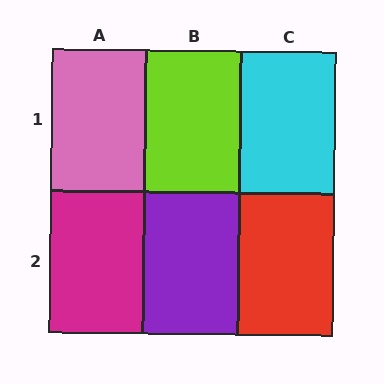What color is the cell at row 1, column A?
Pink.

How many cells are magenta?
1 cell is magenta.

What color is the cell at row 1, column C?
Cyan.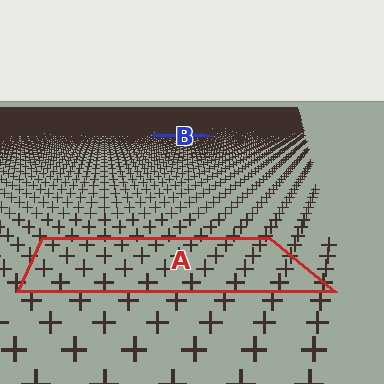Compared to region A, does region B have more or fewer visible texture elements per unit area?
Region B has more texture elements per unit area — they are packed more densely because it is farther away.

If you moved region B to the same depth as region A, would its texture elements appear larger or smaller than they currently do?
They would appear larger. At a closer depth, the same texture elements are projected at a bigger on-screen size.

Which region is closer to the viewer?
Region A is closer. The texture elements there are larger and more spread out.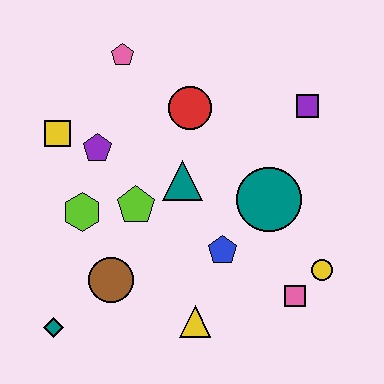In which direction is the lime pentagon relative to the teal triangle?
The lime pentagon is to the left of the teal triangle.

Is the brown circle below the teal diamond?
No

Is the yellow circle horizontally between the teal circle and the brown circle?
No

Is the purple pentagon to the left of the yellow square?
No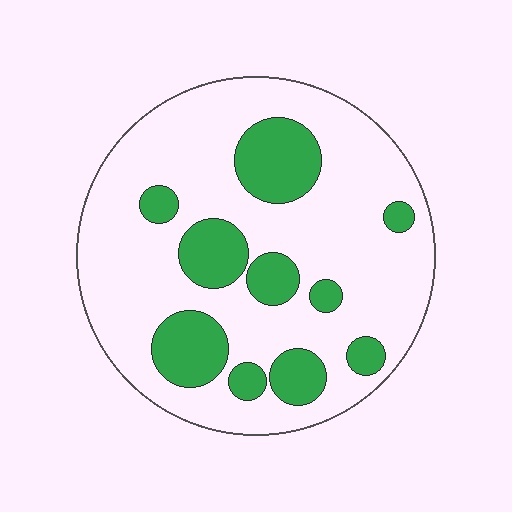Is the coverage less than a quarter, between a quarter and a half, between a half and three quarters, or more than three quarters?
Less than a quarter.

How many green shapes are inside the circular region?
10.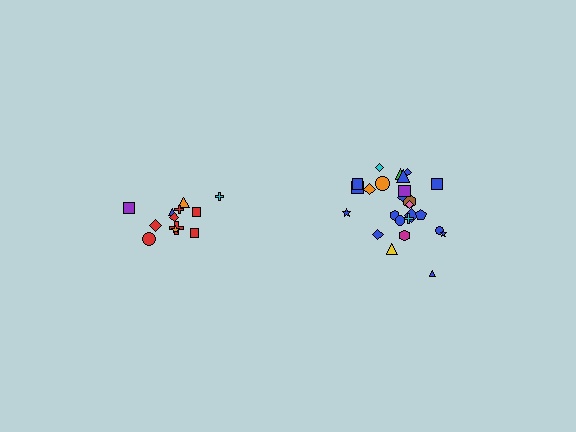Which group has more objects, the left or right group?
The right group.